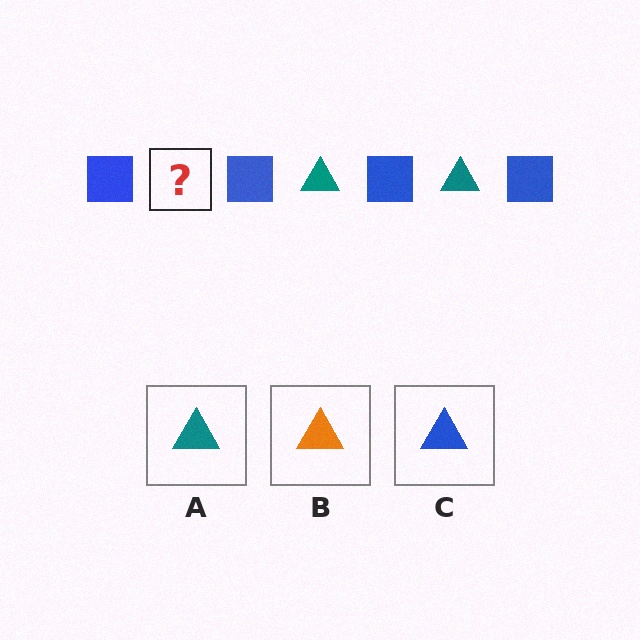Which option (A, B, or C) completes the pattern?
A.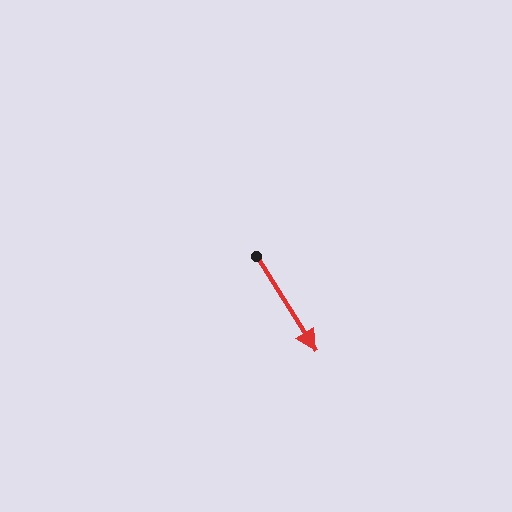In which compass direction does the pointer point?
Southeast.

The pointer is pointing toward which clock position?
Roughly 5 o'clock.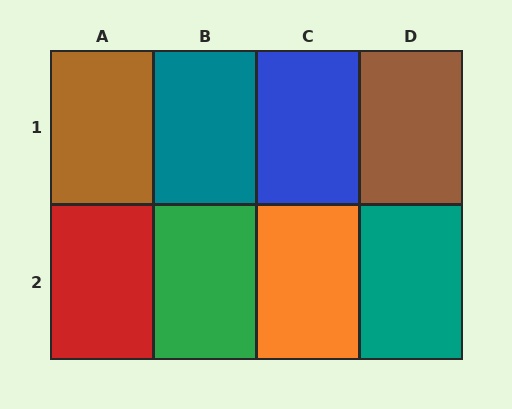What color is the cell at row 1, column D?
Brown.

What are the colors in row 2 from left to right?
Red, green, orange, teal.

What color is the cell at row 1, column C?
Blue.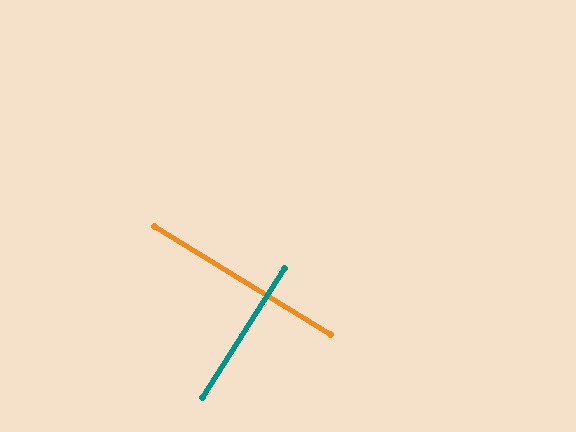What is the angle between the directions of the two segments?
Approximately 89 degrees.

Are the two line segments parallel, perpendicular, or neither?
Perpendicular — they meet at approximately 89°.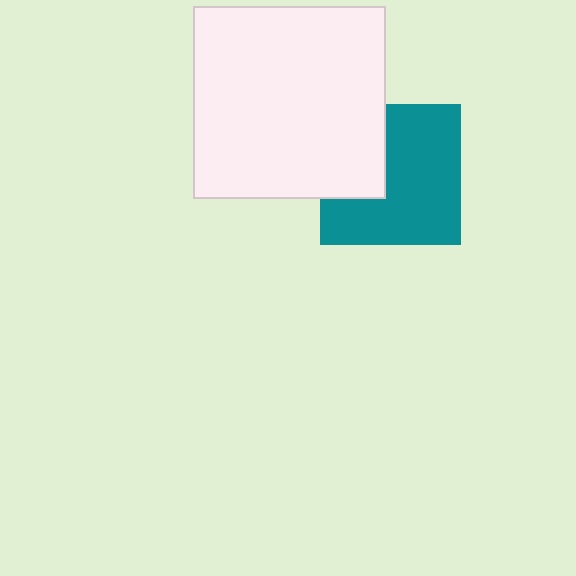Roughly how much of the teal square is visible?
Most of it is visible (roughly 69%).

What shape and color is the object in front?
The object in front is a white square.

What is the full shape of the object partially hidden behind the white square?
The partially hidden object is a teal square.